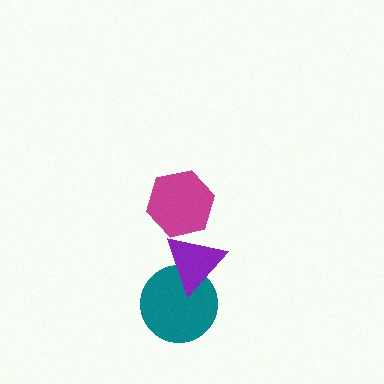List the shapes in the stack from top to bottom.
From top to bottom: the magenta hexagon, the purple triangle, the teal circle.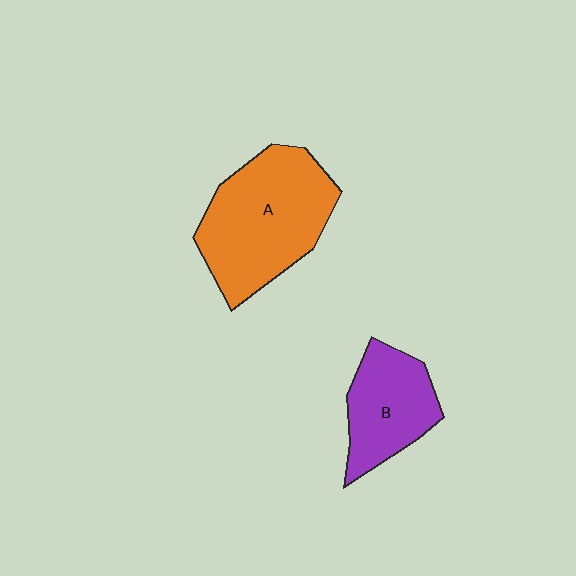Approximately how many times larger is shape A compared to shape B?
Approximately 1.6 times.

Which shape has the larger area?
Shape A (orange).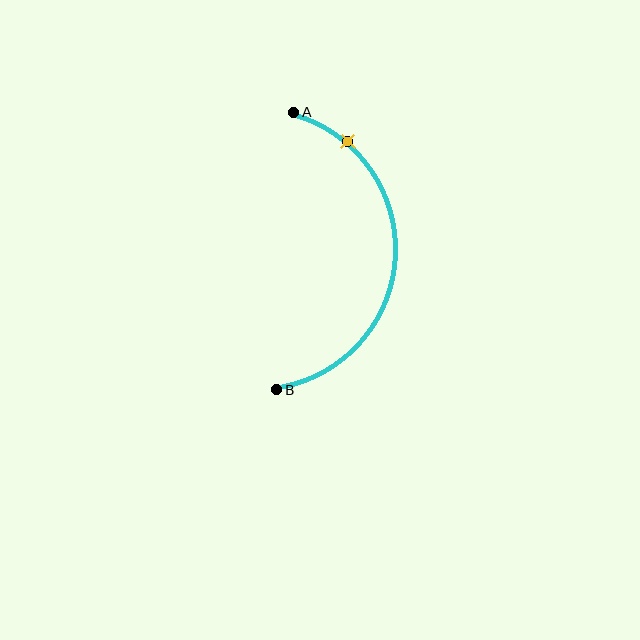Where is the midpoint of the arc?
The arc midpoint is the point on the curve farthest from the straight line joining A and B. It sits to the right of that line.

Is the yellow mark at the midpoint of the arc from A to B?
No. The yellow mark lies on the arc but is closer to endpoint A. The arc midpoint would be at the point on the curve equidistant along the arc from both A and B.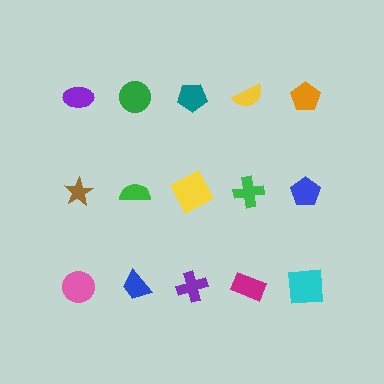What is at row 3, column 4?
A magenta rectangle.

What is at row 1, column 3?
A teal pentagon.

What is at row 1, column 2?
A green circle.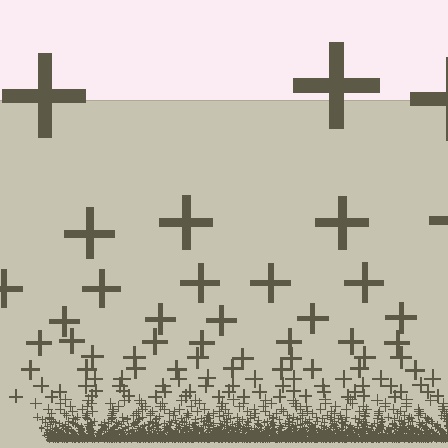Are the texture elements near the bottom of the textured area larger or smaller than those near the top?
Smaller. The gradient is inverted — elements near the bottom are smaller and denser.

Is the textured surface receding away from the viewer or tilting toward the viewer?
The surface appears to tilt toward the viewer. Texture elements get larger and sparser toward the top.